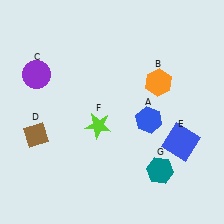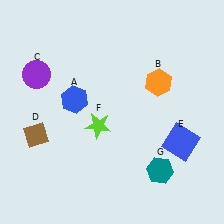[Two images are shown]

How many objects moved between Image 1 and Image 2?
1 object moved between the two images.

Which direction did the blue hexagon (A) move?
The blue hexagon (A) moved left.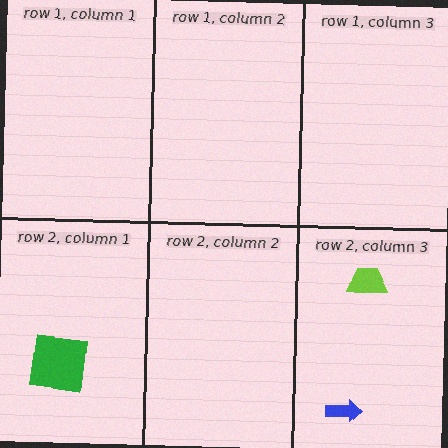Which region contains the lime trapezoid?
The row 2, column 3 region.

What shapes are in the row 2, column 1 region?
The green square.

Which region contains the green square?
The row 2, column 1 region.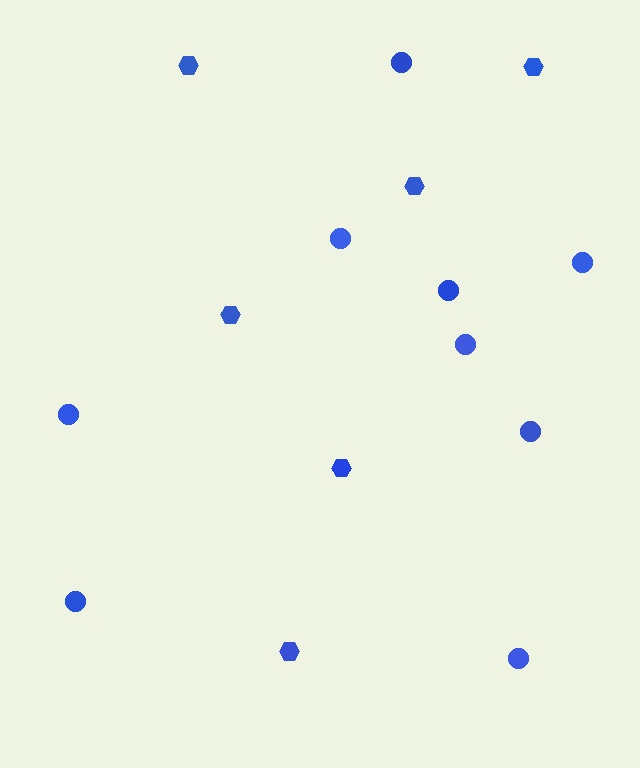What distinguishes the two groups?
There are 2 groups: one group of hexagons (6) and one group of circles (9).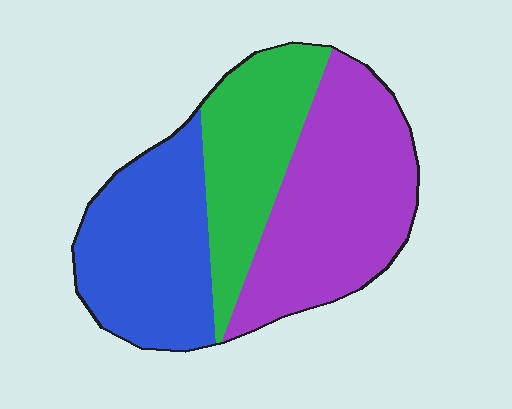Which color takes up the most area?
Purple, at roughly 40%.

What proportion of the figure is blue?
Blue takes up about one third (1/3) of the figure.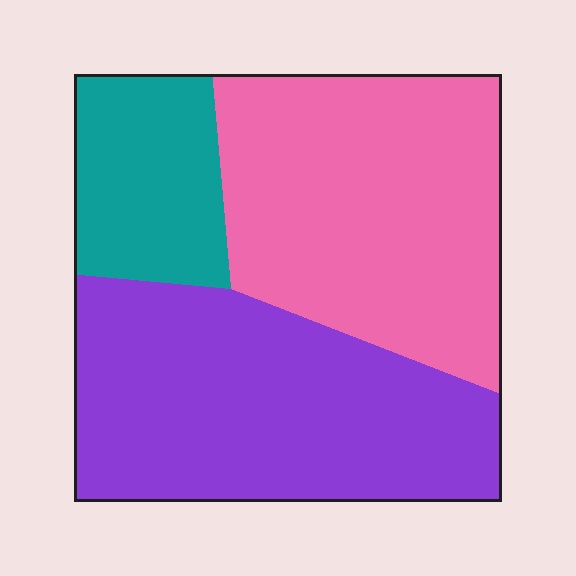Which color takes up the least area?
Teal, at roughly 15%.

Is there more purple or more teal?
Purple.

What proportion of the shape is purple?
Purple covers roughly 45% of the shape.